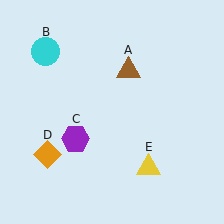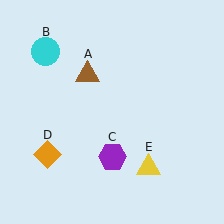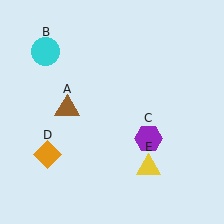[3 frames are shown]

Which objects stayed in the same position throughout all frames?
Cyan circle (object B) and orange diamond (object D) and yellow triangle (object E) remained stationary.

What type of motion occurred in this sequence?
The brown triangle (object A), purple hexagon (object C) rotated counterclockwise around the center of the scene.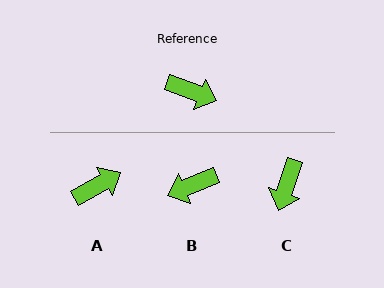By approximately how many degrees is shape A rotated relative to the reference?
Approximately 50 degrees counter-clockwise.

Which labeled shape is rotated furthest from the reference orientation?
B, about 137 degrees away.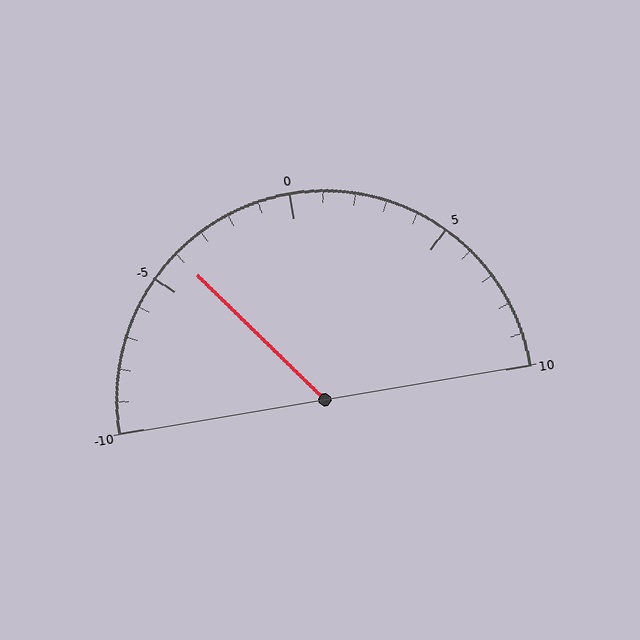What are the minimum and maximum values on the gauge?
The gauge ranges from -10 to 10.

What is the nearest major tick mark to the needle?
The nearest major tick mark is -5.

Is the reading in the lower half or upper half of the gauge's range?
The reading is in the lower half of the range (-10 to 10).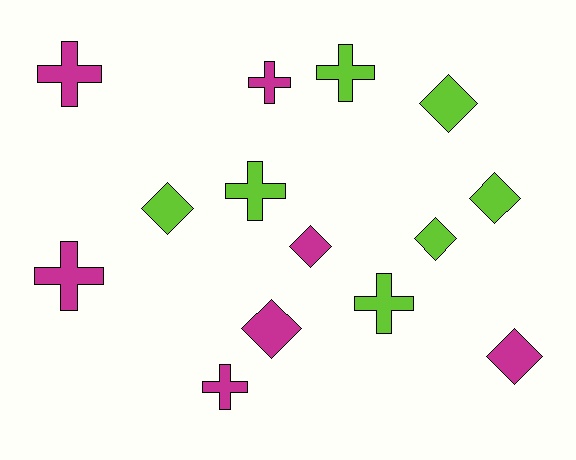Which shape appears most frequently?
Cross, with 7 objects.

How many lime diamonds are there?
There are 4 lime diamonds.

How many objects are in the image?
There are 14 objects.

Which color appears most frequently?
Magenta, with 7 objects.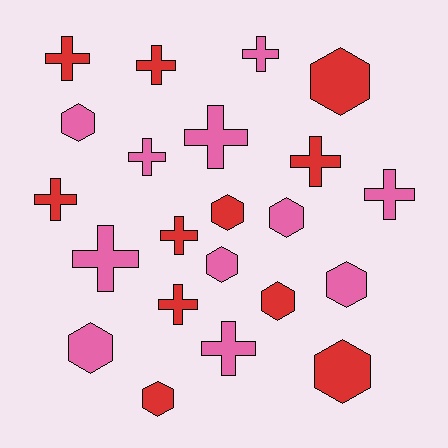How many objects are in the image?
There are 22 objects.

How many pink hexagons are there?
There are 5 pink hexagons.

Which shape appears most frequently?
Cross, with 12 objects.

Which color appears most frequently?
Pink, with 11 objects.